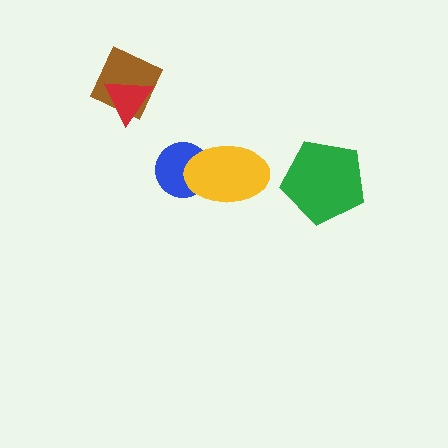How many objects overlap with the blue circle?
1 object overlaps with the blue circle.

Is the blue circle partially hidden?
Yes, it is partially covered by another shape.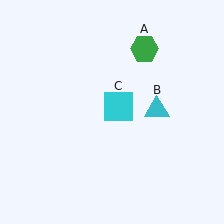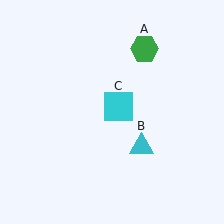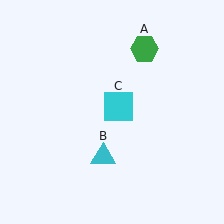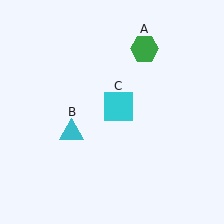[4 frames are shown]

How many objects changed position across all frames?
1 object changed position: cyan triangle (object B).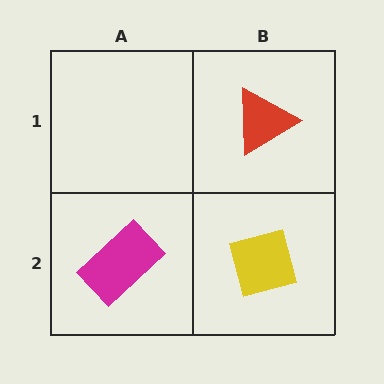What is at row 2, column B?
A yellow square.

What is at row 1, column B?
A red triangle.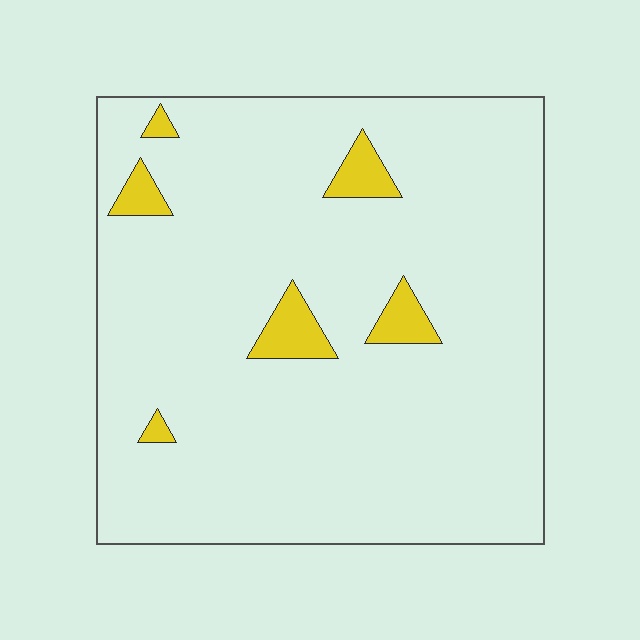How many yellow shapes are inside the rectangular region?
6.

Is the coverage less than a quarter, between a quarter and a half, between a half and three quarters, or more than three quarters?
Less than a quarter.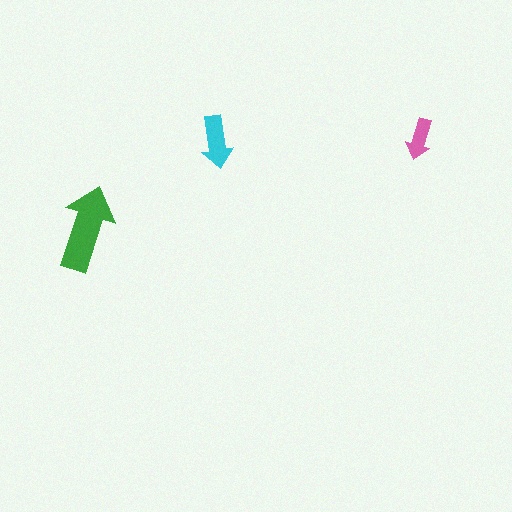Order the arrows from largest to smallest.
the green one, the cyan one, the pink one.